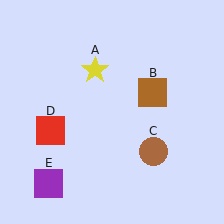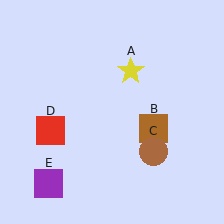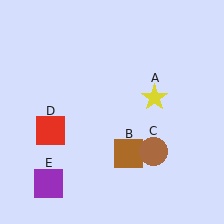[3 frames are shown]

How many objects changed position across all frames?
2 objects changed position: yellow star (object A), brown square (object B).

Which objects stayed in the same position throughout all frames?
Brown circle (object C) and red square (object D) and purple square (object E) remained stationary.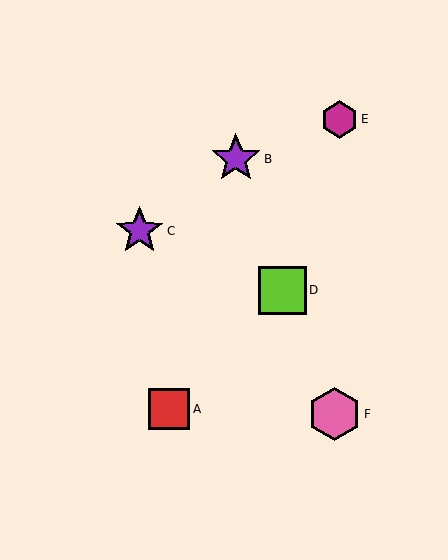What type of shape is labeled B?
Shape B is a purple star.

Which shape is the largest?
The pink hexagon (labeled F) is the largest.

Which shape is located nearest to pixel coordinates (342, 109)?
The magenta hexagon (labeled E) at (339, 119) is nearest to that location.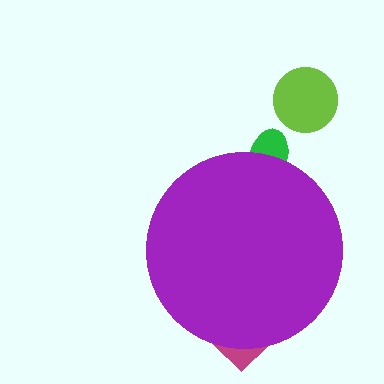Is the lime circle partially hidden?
No, the lime circle is fully visible.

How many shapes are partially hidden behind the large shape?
2 shapes are partially hidden.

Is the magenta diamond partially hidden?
Yes, the magenta diamond is partially hidden behind the purple circle.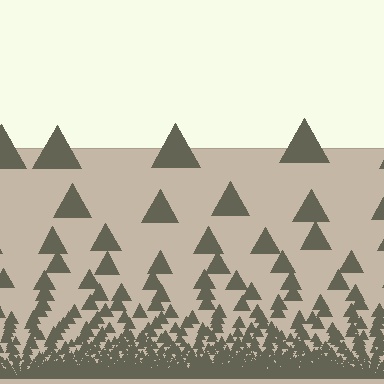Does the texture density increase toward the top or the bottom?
Density increases toward the bottom.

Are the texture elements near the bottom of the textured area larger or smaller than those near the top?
Smaller. The gradient is inverted — elements near the bottom are smaller and denser.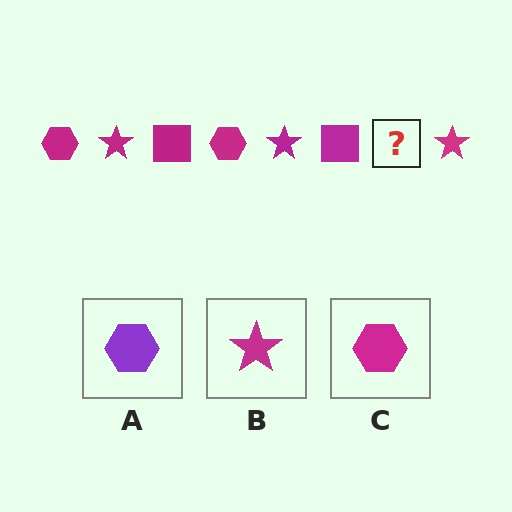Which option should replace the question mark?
Option C.